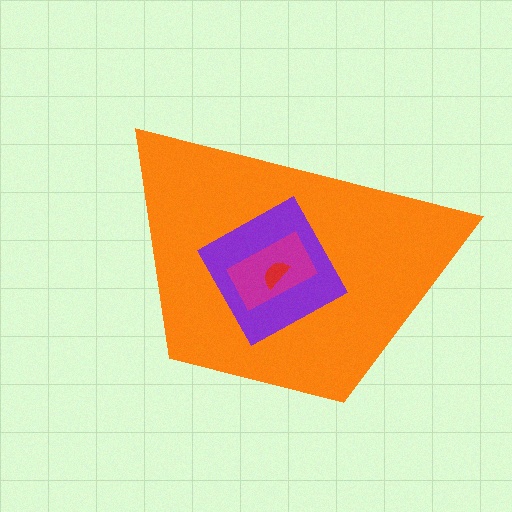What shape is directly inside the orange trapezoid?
The purple square.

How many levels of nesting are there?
4.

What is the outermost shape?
The orange trapezoid.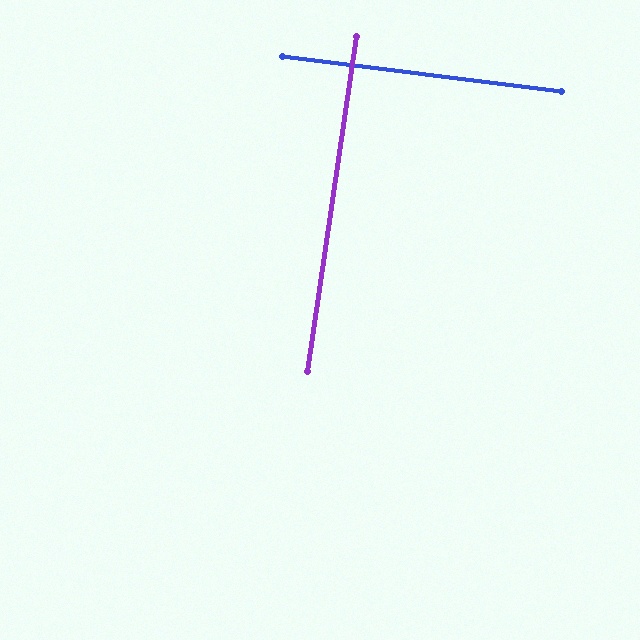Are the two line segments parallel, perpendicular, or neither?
Perpendicular — they meet at approximately 89°.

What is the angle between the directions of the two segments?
Approximately 89 degrees.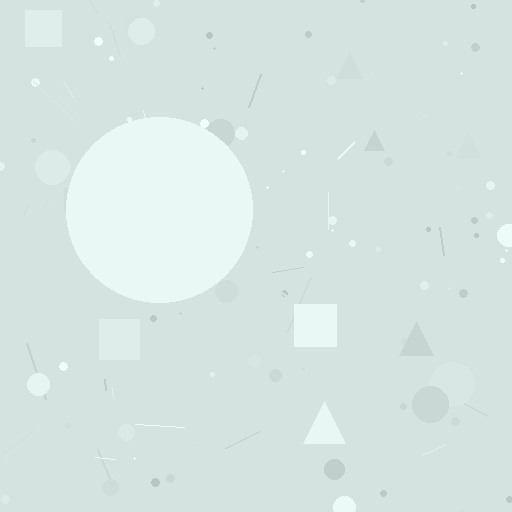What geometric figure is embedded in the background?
A circle is embedded in the background.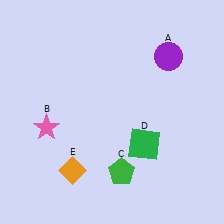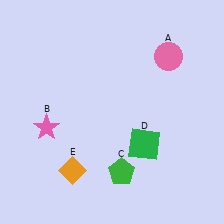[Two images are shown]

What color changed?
The circle (A) changed from purple in Image 1 to pink in Image 2.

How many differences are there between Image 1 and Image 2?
There is 1 difference between the two images.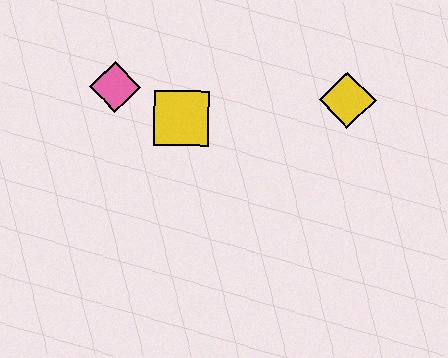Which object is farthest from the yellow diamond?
The pink diamond is farthest from the yellow diamond.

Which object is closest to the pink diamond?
The yellow square is closest to the pink diamond.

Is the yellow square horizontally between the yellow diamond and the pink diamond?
Yes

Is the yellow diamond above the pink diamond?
No